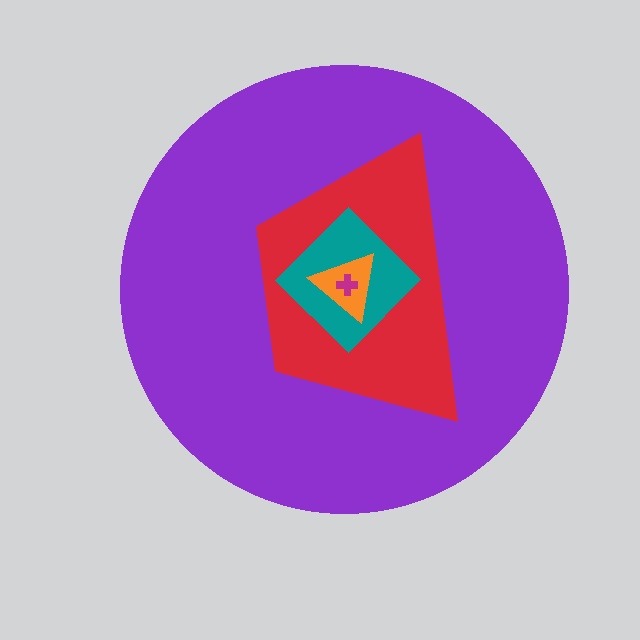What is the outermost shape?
The purple circle.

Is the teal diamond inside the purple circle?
Yes.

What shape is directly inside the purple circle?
The red trapezoid.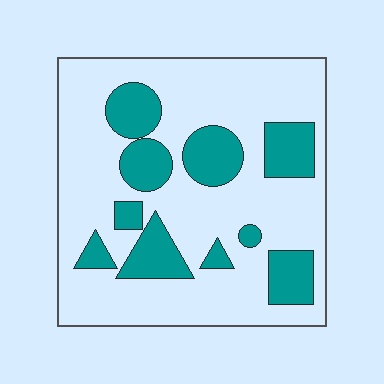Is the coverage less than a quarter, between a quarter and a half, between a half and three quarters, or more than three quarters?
Between a quarter and a half.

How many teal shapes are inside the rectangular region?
10.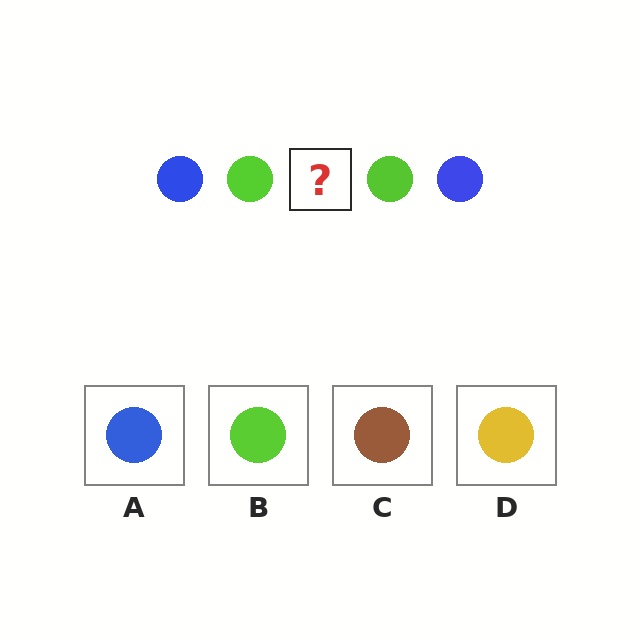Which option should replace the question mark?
Option A.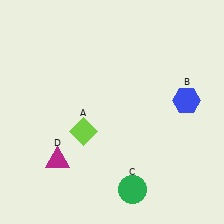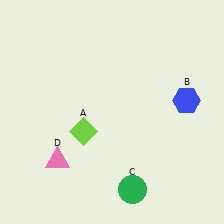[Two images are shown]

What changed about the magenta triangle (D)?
In Image 1, D is magenta. In Image 2, it changed to pink.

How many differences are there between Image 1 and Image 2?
There is 1 difference between the two images.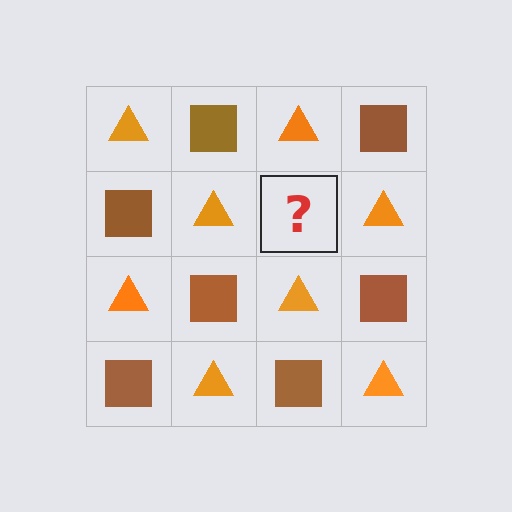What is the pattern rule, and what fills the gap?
The rule is that it alternates orange triangle and brown square in a checkerboard pattern. The gap should be filled with a brown square.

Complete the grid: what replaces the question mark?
The question mark should be replaced with a brown square.